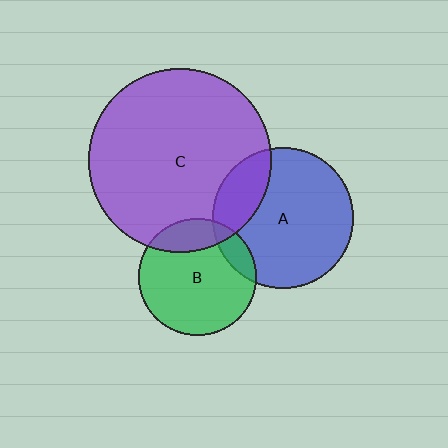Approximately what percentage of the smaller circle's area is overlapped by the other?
Approximately 20%.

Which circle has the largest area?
Circle C (purple).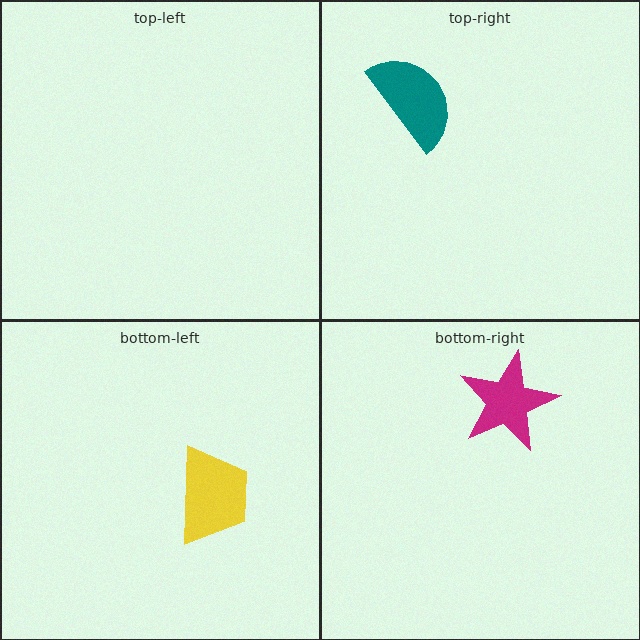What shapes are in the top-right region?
The teal semicircle.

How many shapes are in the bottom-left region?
1.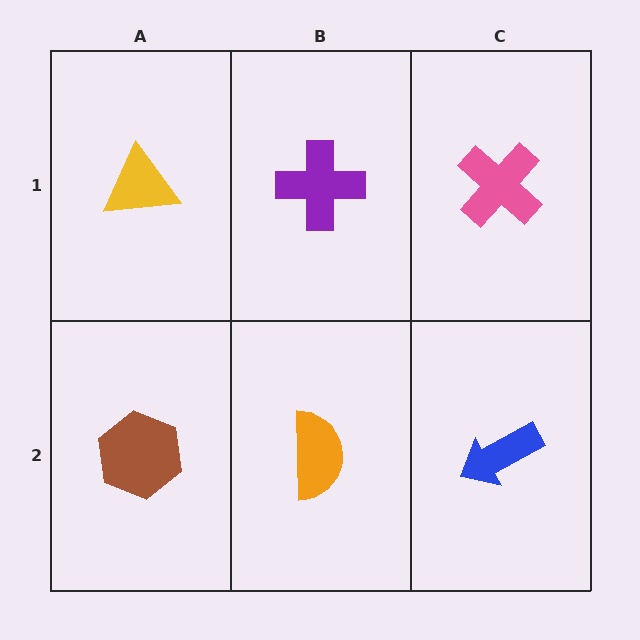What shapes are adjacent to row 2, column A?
A yellow triangle (row 1, column A), an orange semicircle (row 2, column B).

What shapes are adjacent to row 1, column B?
An orange semicircle (row 2, column B), a yellow triangle (row 1, column A), a pink cross (row 1, column C).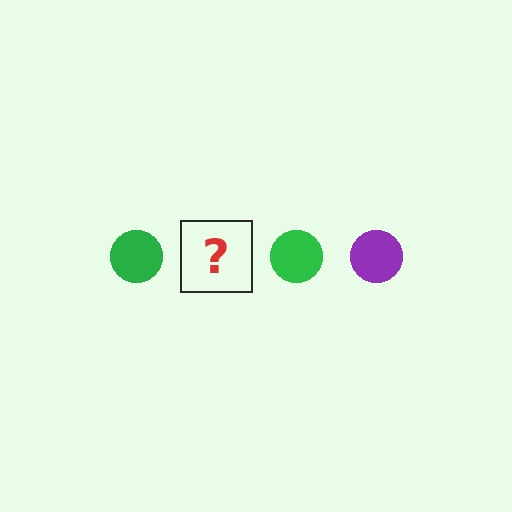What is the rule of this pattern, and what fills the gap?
The rule is that the pattern cycles through green, purple circles. The gap should be filled with a purple circle.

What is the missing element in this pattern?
The missing element is a purple circle.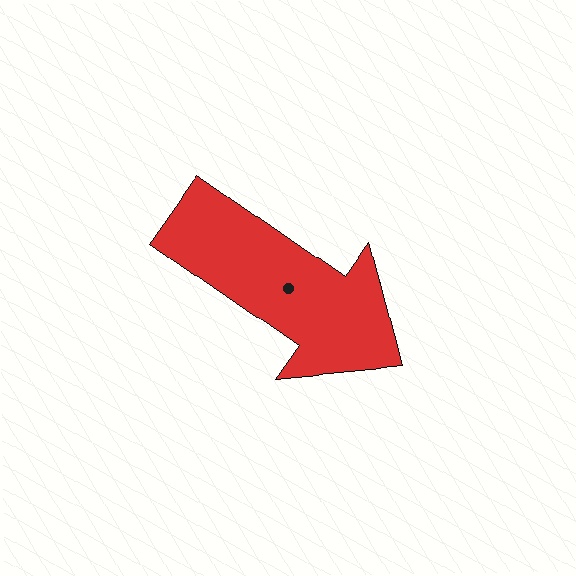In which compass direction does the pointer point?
Southeast.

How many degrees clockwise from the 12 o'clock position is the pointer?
Approximately 125 degrees.